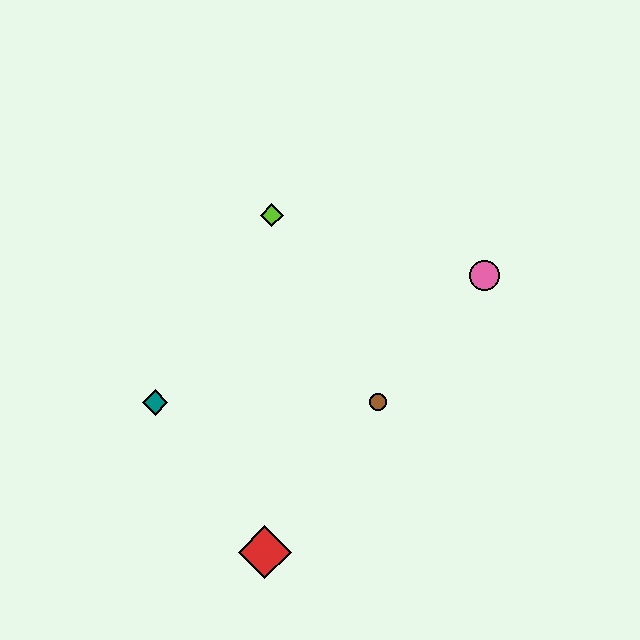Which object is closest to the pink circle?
The brown circle is closest to the pink circle.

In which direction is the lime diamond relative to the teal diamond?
The lime diamond is above the teal diamond.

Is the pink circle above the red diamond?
Yes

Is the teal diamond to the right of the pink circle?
No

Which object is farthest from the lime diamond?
The red diamond is farthest from the lime diamond.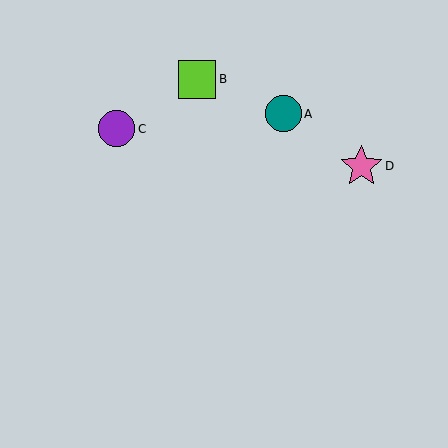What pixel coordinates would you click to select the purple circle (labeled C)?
Click at (117, 129) to select the purple circle C.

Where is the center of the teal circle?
The center of the teal circle is at (283, 114).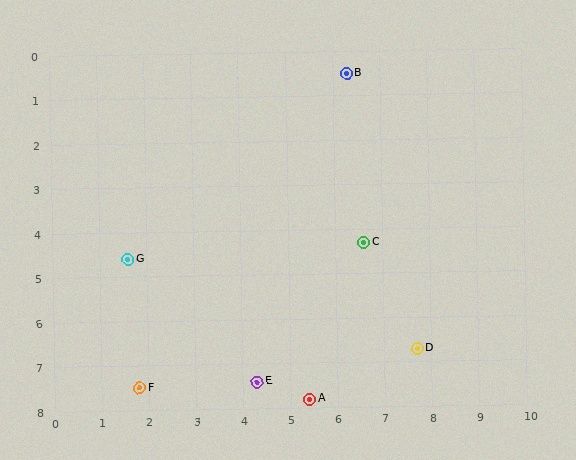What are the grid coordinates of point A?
Point A is at approximately (5.4, 7.8).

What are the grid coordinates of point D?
Point D is at approximately (7.7, 6.7).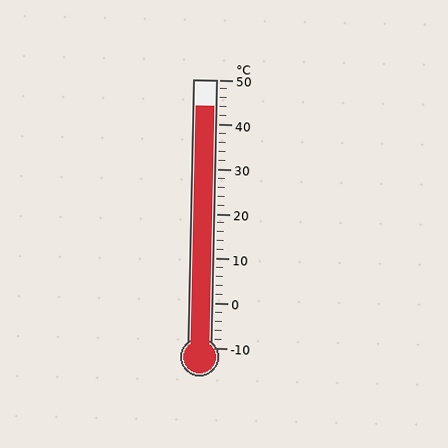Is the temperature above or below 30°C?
The temperature is above 30°C.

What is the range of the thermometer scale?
The thermometer scale ranges from -10°C to 50°C.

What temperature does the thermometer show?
The thermometer shows approximately 44°C.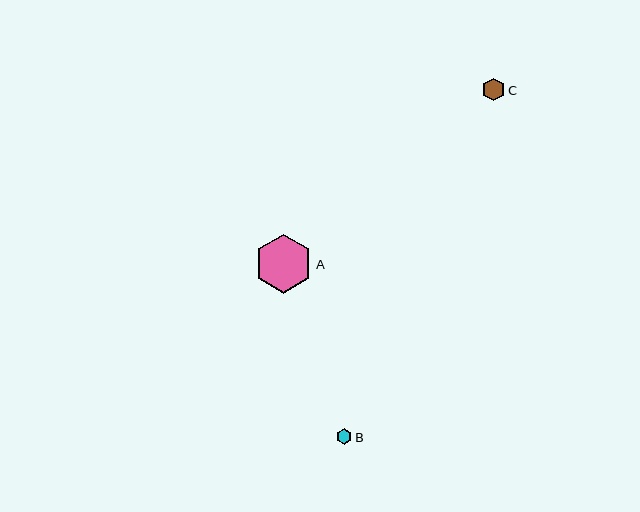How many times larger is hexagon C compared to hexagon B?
Hexagon C is approximately 1.5 times the size of hexagon B.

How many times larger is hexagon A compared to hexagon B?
Hexagon A is approximately 3.8 times the size of hexagon B.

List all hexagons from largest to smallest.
From largest to smallest: A, C, B.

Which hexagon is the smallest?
Hexagon B is the smallest with a size of approximately 16 pixels.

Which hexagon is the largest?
Hexagon A is the largest with a size of approximately 59 pixels.